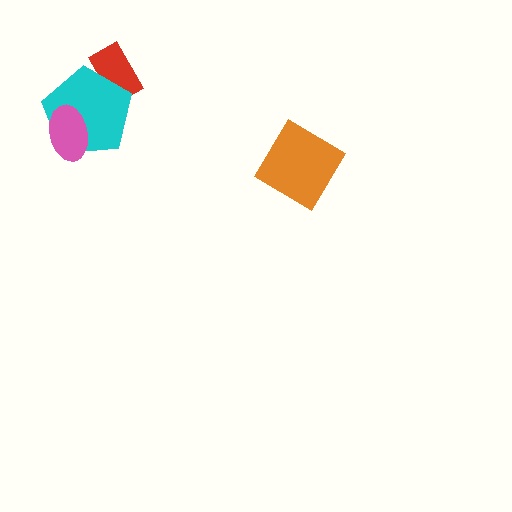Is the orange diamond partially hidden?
No, no other shape covers it.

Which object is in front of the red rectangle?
The cyan pentagon is in front of the red rectangle.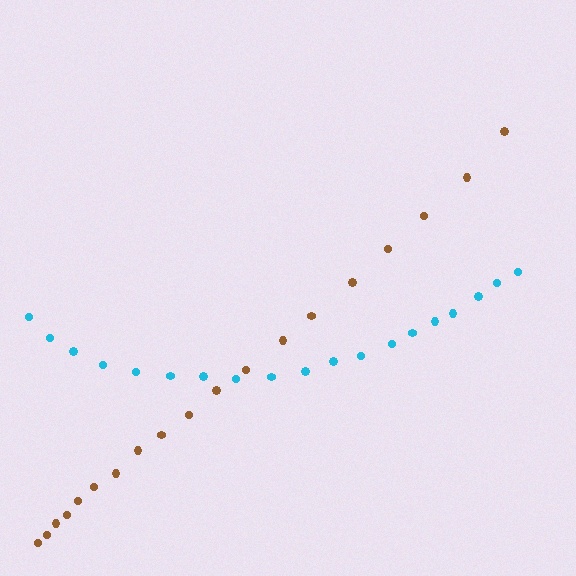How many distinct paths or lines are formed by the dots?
There are 2 distinct paths.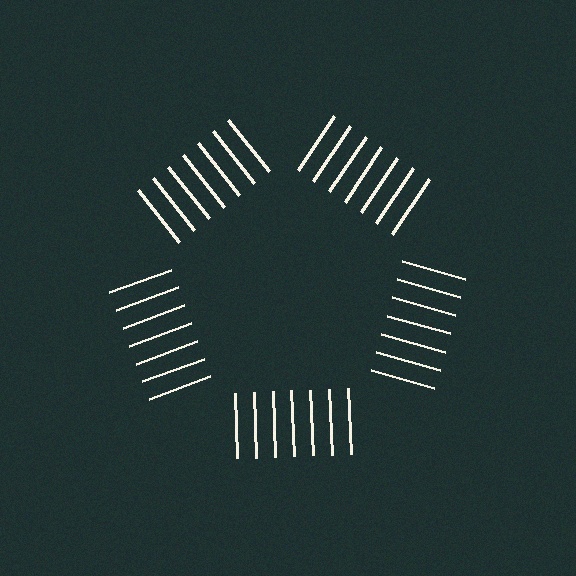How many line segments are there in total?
35 — 7 along each of the 5 edges.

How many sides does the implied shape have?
5 sides — the line-ends trace a pentagon.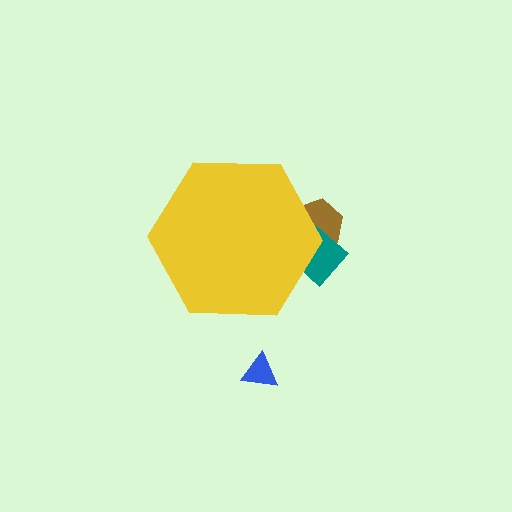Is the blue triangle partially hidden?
No, the blue triangle is fully visible.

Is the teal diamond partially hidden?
Yes, the teal diamond is partially hidden behind the yellow hexagon.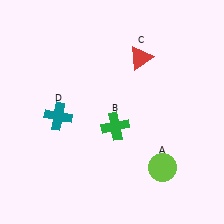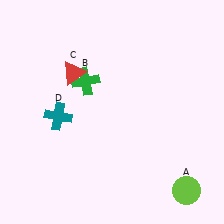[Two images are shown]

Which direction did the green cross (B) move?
The green cross (B) moved up.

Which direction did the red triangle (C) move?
The red triangle (C) moved left.